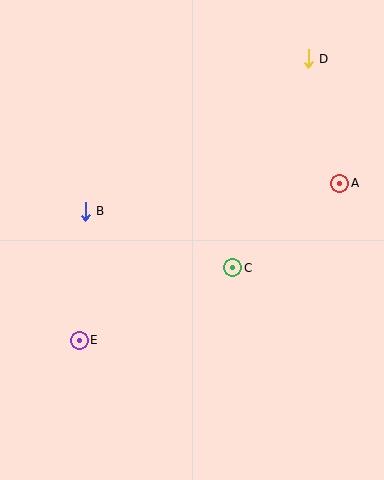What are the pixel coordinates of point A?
Point A is at (340, 183).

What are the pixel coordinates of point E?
Point E is at (79, 340).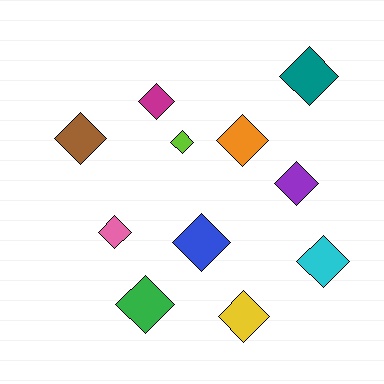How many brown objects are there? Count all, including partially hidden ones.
There is 1 brown object.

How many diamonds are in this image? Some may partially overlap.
There are 11 diamonds.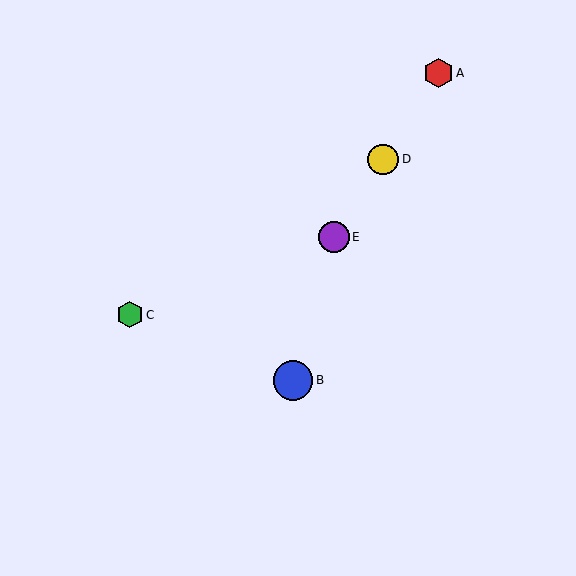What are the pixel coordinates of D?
Object D is at (383, 159).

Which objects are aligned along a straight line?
Objects A, D, E are aligned along a straight line.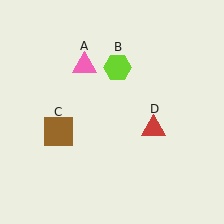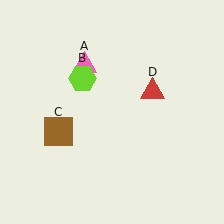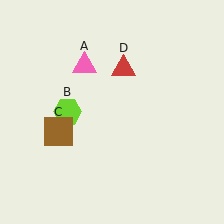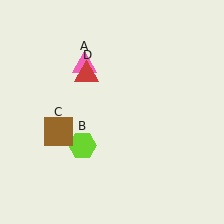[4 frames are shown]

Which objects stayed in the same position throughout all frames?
Pink triangle (object A) and brown square (object C) remained stationary.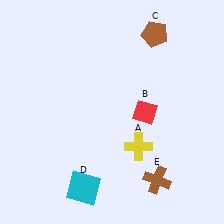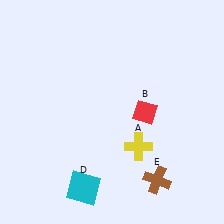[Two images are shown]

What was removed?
The brown pentagon (C) was removed in Image 2.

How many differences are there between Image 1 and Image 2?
There is 1 difference between the two images.